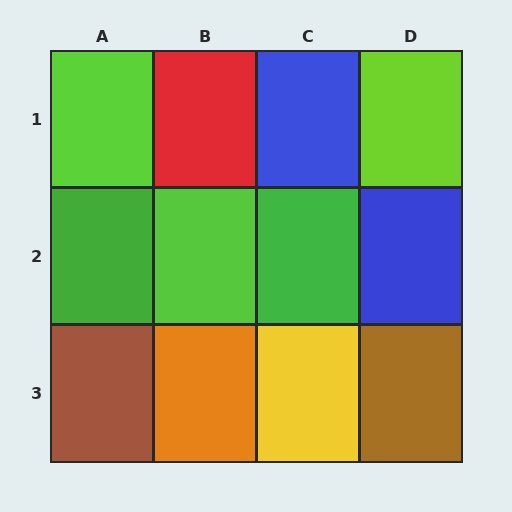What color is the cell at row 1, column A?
Lime.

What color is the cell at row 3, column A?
Brown.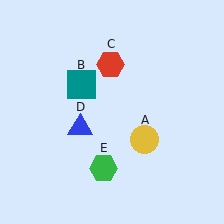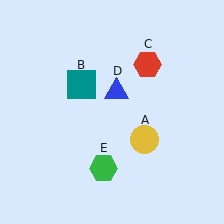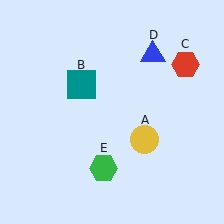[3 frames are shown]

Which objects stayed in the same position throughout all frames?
Yellow circle (object A) and teal square (object B) and green hexagon (object E) remained stationary.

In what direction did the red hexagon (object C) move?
The red hexagon (object C) moved right.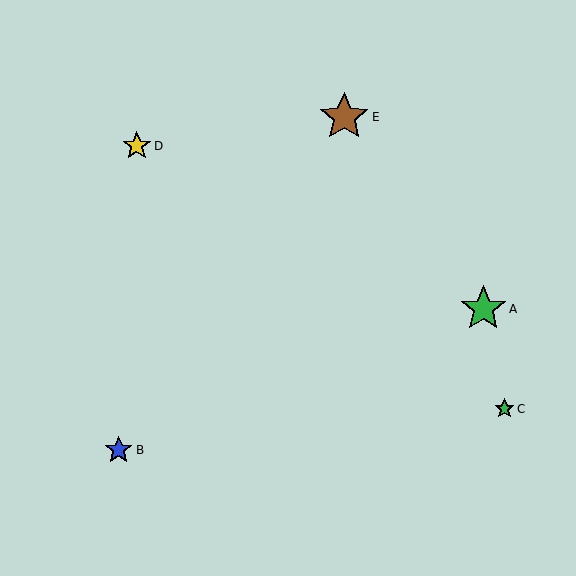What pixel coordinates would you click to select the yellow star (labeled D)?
Click at (137, 146) to select the yellow star D.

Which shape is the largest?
The brown star (labeled E) is the largest.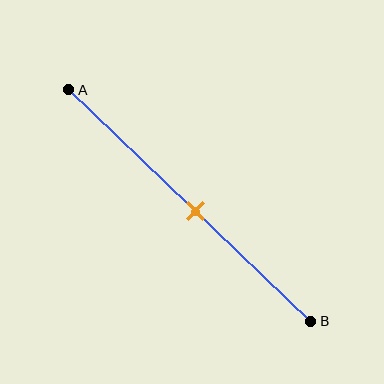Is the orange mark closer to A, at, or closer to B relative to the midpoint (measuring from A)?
The orange mark is approximately at the midpoint of segment AB.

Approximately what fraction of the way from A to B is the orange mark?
The orange mark is approximately 50% of the way from A to B.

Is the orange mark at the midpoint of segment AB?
Yes, the mark is approximately at the midpoint.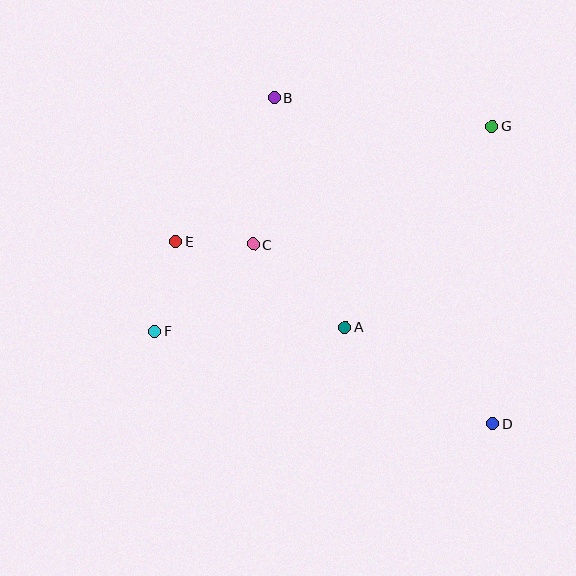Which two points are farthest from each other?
Points F and G are farthest from each other.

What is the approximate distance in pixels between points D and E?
The distance between D and E is approximately 366 pixels.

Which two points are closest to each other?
Points C and E are closest to each other.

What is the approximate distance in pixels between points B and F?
The distance between B and F is approximately 262 pixels.